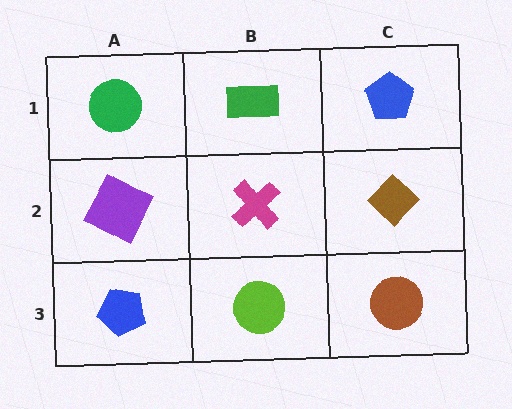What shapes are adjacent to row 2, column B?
A green rectangle (row 1, column B), a lime circle (row 3, column B), a purple square (row 2, column A), a brown diamond (row 2, column C).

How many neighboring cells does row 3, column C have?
2.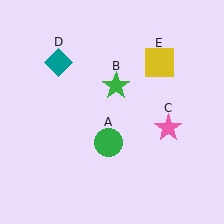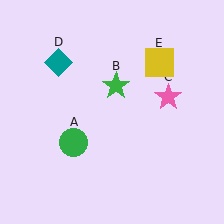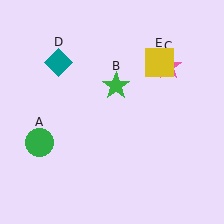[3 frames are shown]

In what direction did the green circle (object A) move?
The green circle (object A) moved left.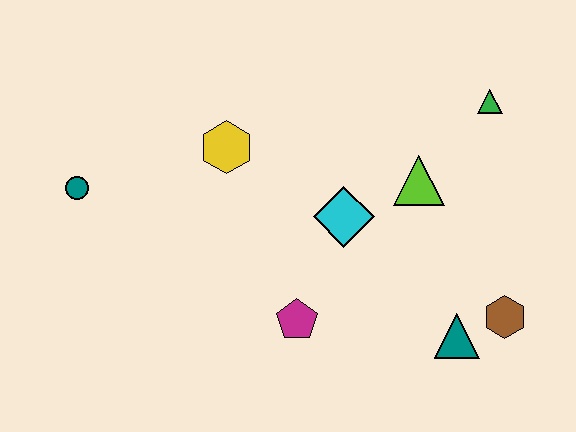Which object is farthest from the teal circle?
The brown hexagon is farthest from the teal circle.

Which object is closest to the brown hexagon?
The teal triangle is closest to the brown hexagon.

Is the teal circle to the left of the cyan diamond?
Yes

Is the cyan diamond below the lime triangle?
Yes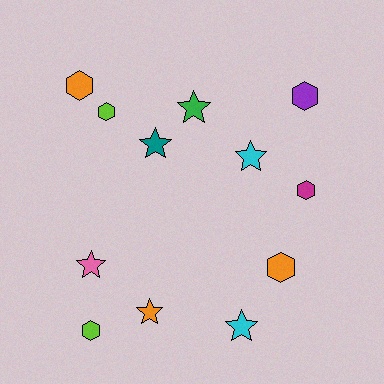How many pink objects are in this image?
There is 1 pink object.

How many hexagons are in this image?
There are 6 hexagons.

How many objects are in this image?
There are 12 objects.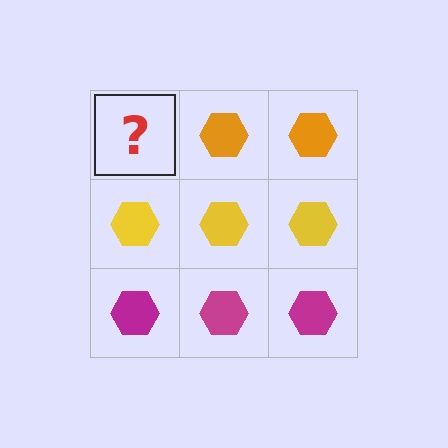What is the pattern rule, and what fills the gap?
The rule is that each row has a consistent color. The gap should be filled with an orange hexagon.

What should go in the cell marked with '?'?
The missing cell should contain an orange hexagon.